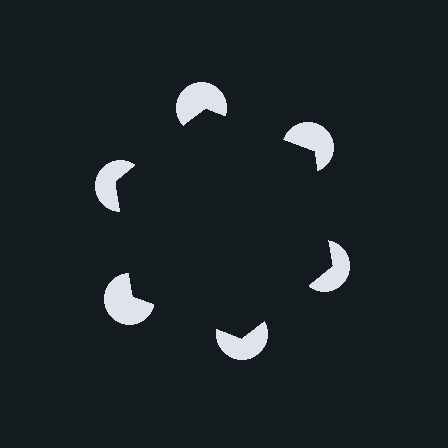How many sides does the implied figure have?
6 sides.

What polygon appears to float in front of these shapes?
An illusory hexagon — its edges are inferred from the aligned wedge cuts in the pac-man discs, not physically drawn.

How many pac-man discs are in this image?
There are 6 — one at each vertex of the illusory hexagon.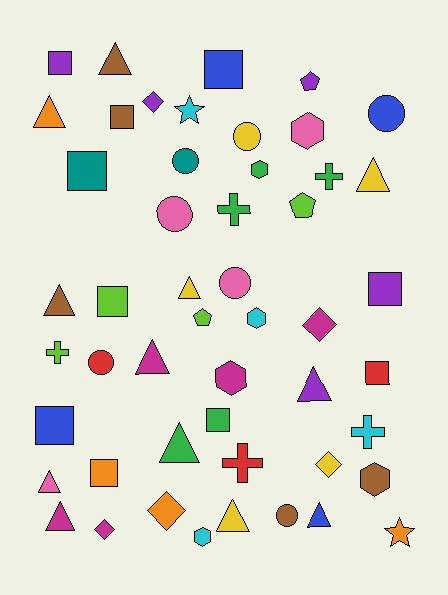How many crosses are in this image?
There are 5 crosses.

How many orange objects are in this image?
There are 4 orange objects.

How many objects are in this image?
There are 50 objects.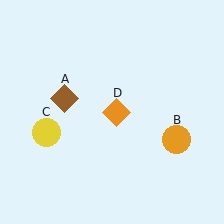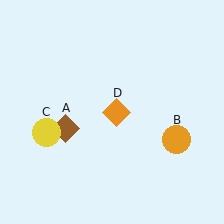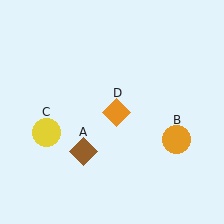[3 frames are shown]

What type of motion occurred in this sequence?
The brown diamond (object A) rotated counterclockwise around the center of the scene.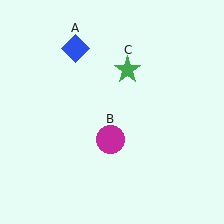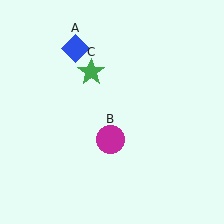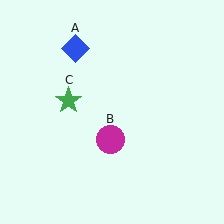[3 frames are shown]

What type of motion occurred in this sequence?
The green star (object C) rotated counterclockwise around the center of the scene.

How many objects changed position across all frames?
1 object changed position: green star (object C).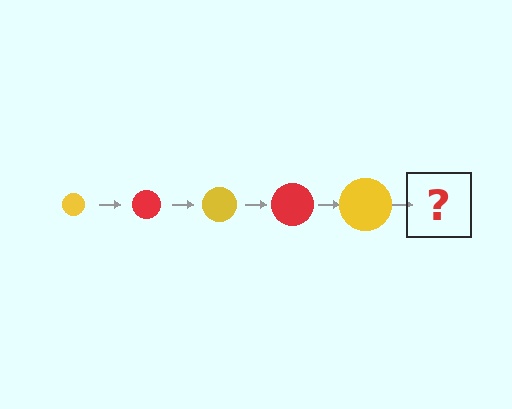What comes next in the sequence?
The next element should be a red circle, larger than the previous one.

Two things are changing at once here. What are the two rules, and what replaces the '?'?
The two rules are that the circle grows larger each step and the color cycles through yellow and red. The '?' should be a red circle, larger than the previous one.